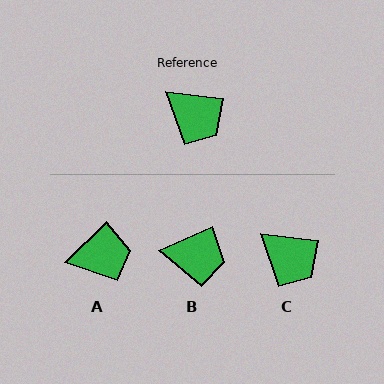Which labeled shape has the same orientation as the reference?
C.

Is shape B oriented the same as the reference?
No, it is off by about 31 degrees.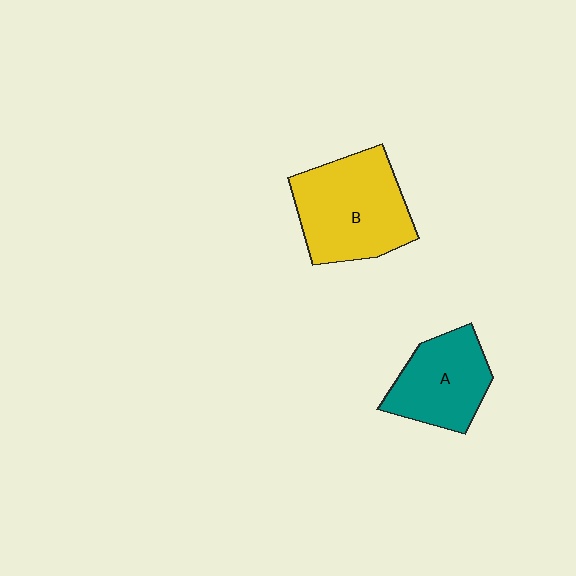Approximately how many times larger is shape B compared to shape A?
Approximately 1.4 times.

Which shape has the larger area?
Shape B (yellow).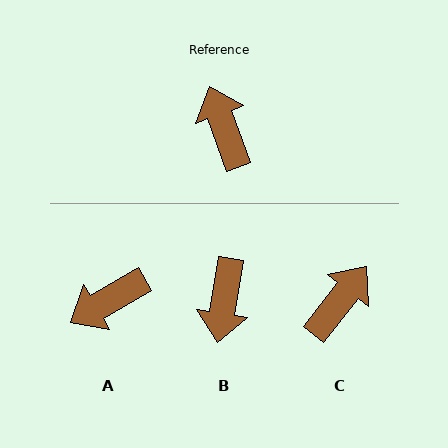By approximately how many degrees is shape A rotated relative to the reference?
Approximately 100 degrees counter-clockwise.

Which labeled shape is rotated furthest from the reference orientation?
B, about 151 degrees away.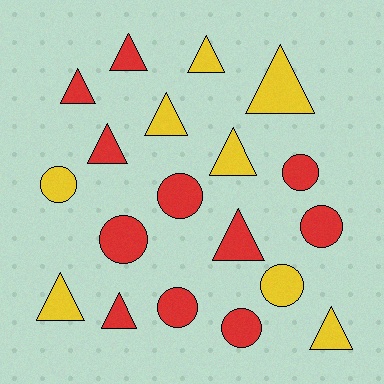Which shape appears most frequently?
Triangle, with 11 objects.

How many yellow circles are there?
There are 2 yellow circles.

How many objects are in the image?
There are 19 objects.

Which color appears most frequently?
Red, with 11 objects.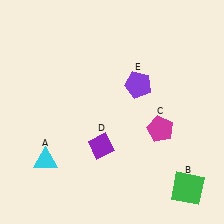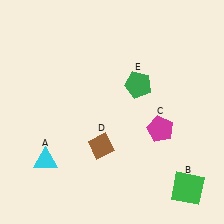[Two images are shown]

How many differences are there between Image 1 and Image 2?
There are 2 differences between the two images.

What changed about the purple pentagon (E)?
In Image 1, E is purple. In Image 2, it changed to green.